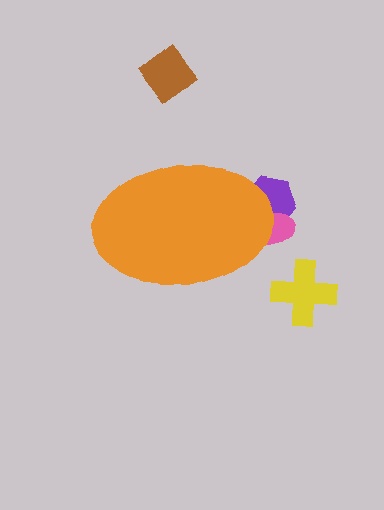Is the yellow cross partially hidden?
No, the yellow cross is fully visible.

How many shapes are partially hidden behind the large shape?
2 shapes are partially hidden.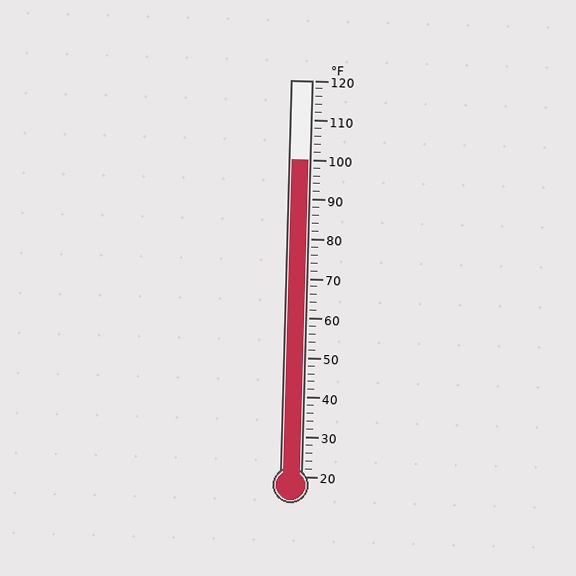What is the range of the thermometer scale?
The thermometer scale ranges from 20°F to 120°F.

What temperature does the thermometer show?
The thermometer shows approximately 100°F.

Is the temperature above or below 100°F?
The temperature is at 100°F.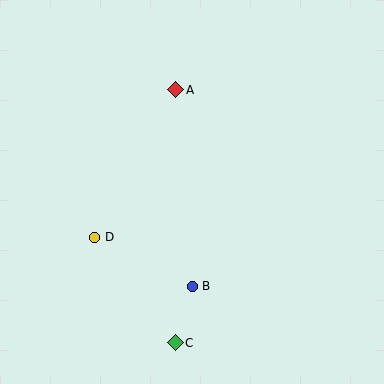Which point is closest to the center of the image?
Point B at (192, 286) is closest to the center.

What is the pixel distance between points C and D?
The distance between C and D is 133 pixels.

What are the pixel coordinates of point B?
Point B is at (192, 286).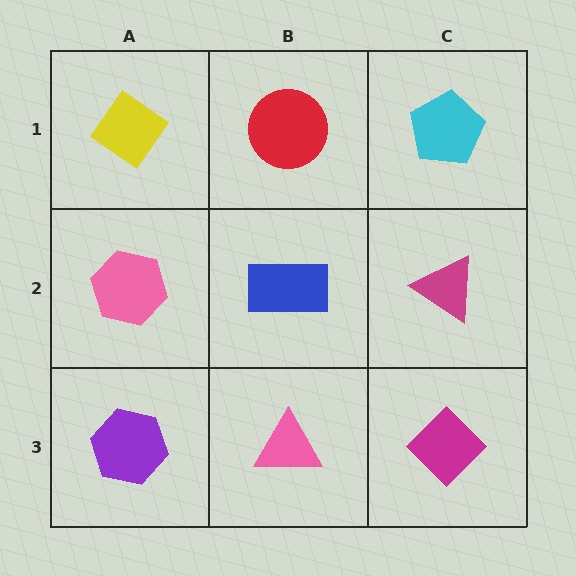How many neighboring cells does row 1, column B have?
3.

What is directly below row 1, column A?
A pink hexagon.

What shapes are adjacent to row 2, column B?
A red circle (row 1, column B), a pink triangle (row 3, column B), a pink hexagon (row 2, column A), a magenta triangle (row 2, column C).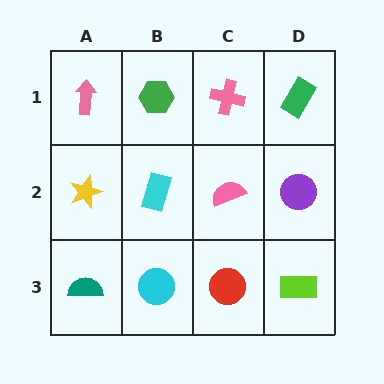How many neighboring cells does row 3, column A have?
2.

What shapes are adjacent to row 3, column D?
A purple circle (row 2, column D), a red circle (row 3, column C).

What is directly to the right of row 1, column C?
A green rectangle.